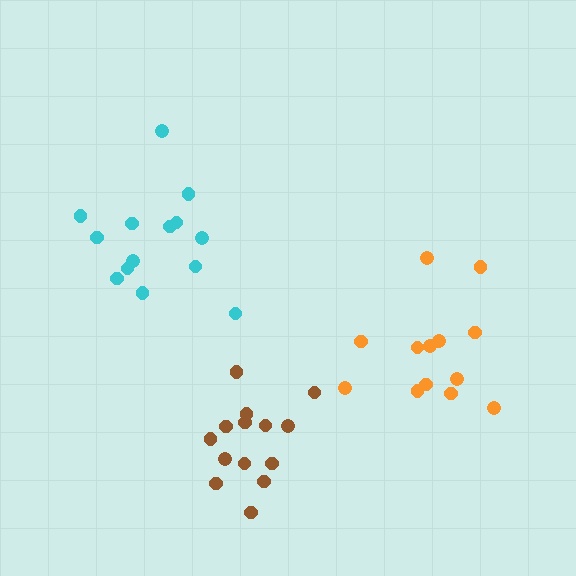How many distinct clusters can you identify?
There are 3 distinct clusters.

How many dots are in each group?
Group 1: 14 dots, Group 2: 13 dots, Group 3: 14 dots (41 total).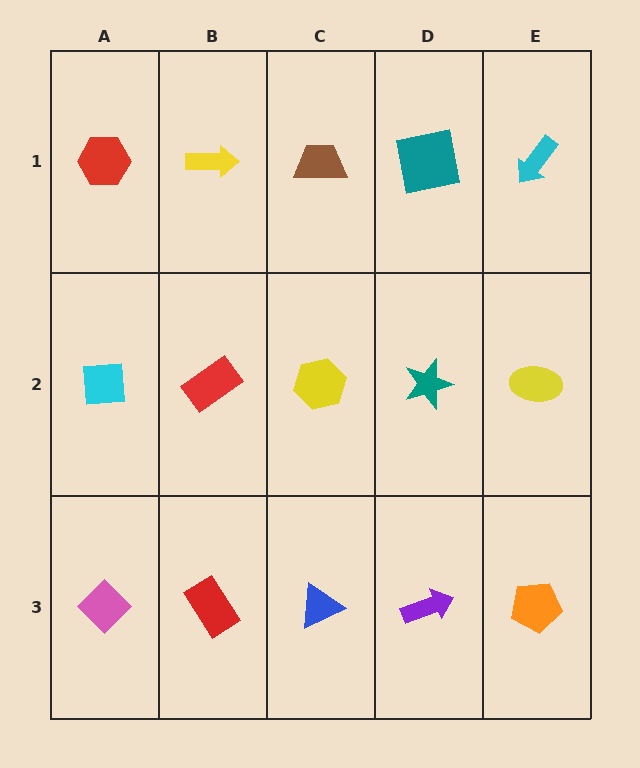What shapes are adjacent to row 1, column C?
A yellow hexagon (row 2, column C), a yellow arrow (row 1, column B), a teal square (row 1, column D).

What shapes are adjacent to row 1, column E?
A yellow ellipse (row 2, column E), a teal square (row 1, column D).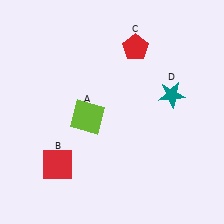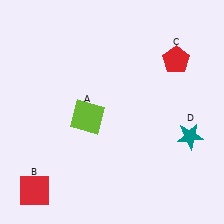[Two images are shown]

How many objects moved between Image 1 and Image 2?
3 objects moved between the two images.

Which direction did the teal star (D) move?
The teal star (D) moved down.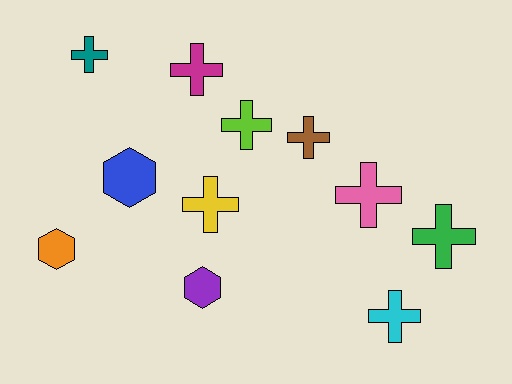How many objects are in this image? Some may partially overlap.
There are 11 objects.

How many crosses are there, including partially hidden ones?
There are 8 crosses.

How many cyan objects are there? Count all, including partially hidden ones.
There is 1 cyan object.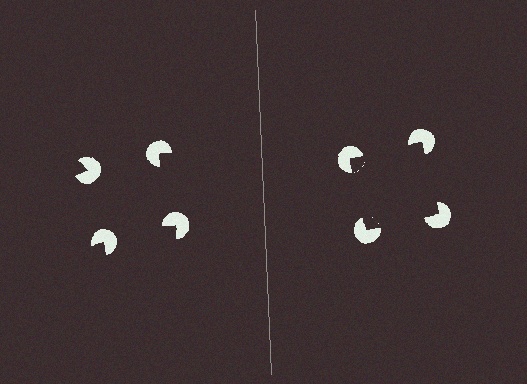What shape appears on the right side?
An illusory square.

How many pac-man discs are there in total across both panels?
8 — 4 on each side.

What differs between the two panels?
The pac-man discs are positioned identically on both sides; only the wedge orientations differ. On the right they align to a square; on the left they are misaligned.